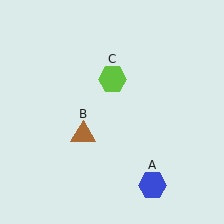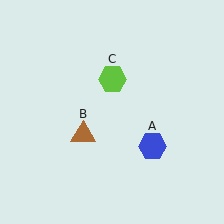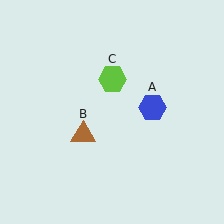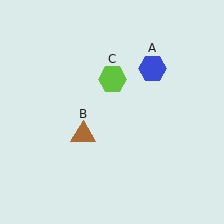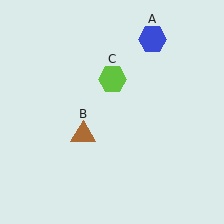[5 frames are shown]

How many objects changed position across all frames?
1 object changed position: blue hexagon (object A).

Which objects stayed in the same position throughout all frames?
Brown triangle (object B) and lime hexagon (object C) remained stationary.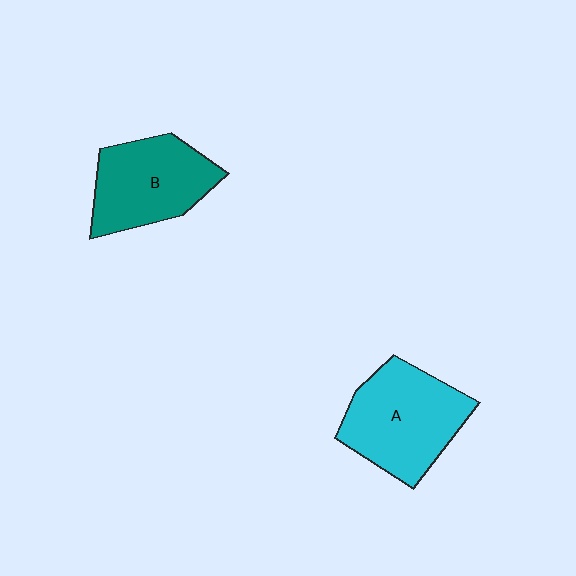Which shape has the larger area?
Shape A (cyan).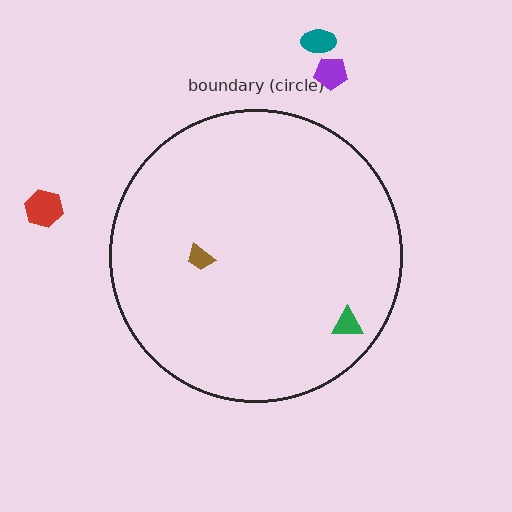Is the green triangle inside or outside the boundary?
Inside.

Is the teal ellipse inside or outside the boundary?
Outside.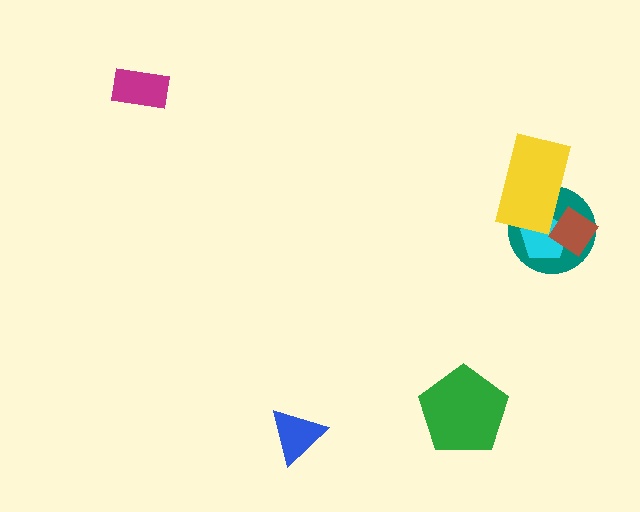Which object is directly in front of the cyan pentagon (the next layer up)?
The brown diamond is directly in front of the cyan pentagon.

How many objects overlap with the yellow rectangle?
3 objects overlap with the yellow rectangle.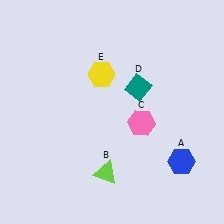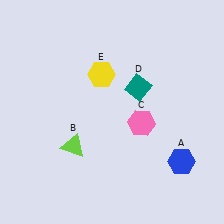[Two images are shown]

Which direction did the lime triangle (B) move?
The lime triangle (B) moved left.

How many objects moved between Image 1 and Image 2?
1 object moved between the two images.